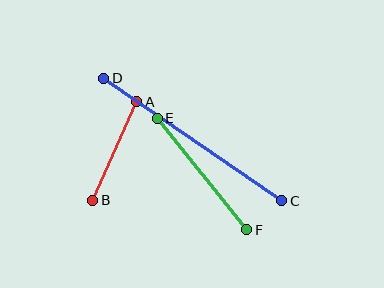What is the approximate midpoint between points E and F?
The midpoint is at approximately (202, 174) pixels.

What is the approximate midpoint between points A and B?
The midpoint is at approximately (115, 151) pixels.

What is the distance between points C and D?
The distance is approximately 216 pixels.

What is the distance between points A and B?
The distance is approximately 108 pixels.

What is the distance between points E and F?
The distance is approximately 143 pixels.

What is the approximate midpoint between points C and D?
The midpoint is at approximately (193, 140) pixels.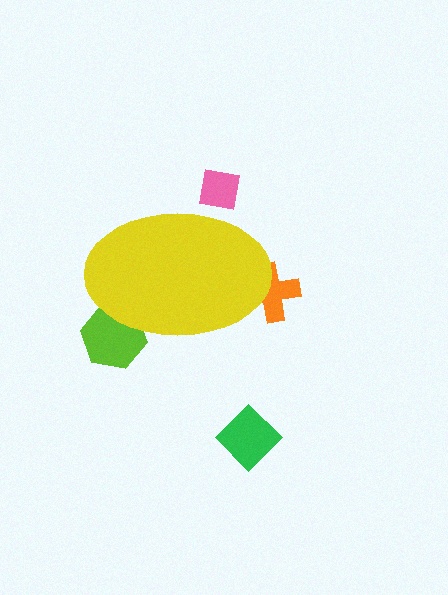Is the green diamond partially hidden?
No, the green diamond is fully visible.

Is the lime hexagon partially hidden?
Yes, the lime hexagon is partially hidden behind the yellow ellipse.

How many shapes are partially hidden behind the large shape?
3 shapes are partially hidden.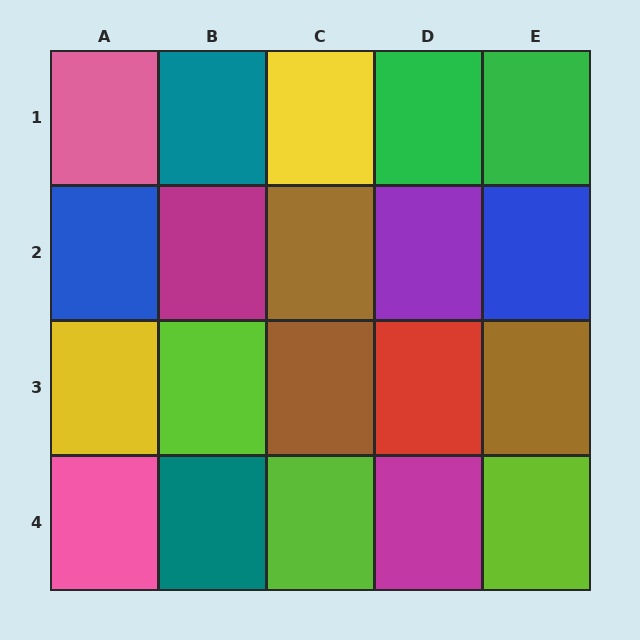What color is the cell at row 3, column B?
Lime.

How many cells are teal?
2 cells are teal.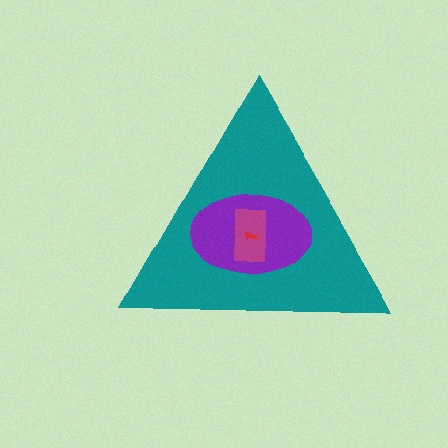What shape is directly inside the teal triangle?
The purple ellipse.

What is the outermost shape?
The teal triangle.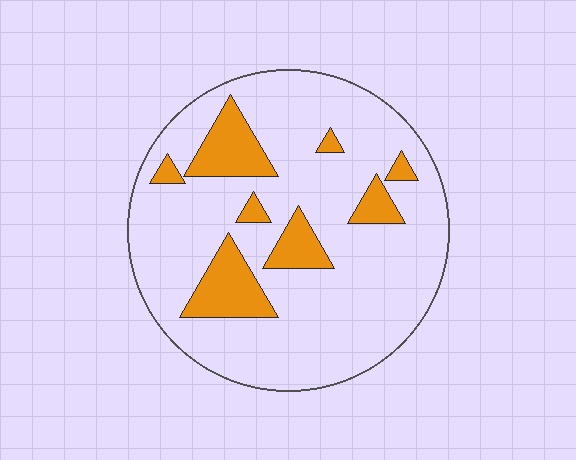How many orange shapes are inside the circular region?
8.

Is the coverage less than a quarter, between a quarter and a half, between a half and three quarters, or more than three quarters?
Less than a quarter.